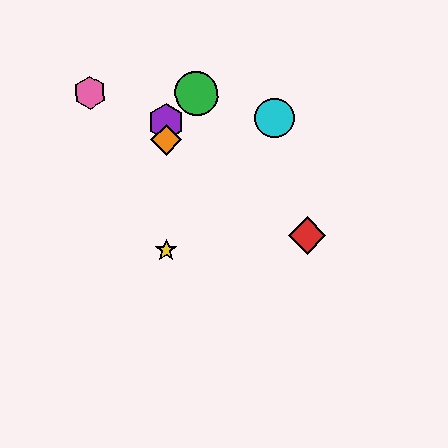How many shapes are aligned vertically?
4 shapes (the blue star, the yellow star, the purple hexagon, the orange diamond) are aligned vertically.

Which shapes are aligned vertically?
The blue star, the yellow star, the purple hexagon, the orange diamond are aligned vertically.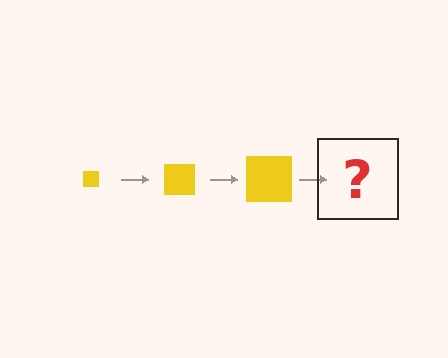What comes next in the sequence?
The next element should be a yellow square, larger than the previous one.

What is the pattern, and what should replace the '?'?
The pattern is that the square gets progressively larger each step. The '?' should be a yellow square, larger than the previous one.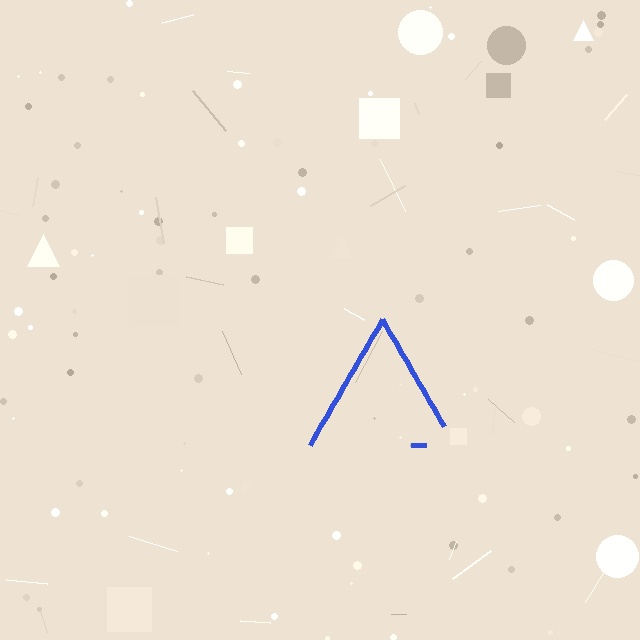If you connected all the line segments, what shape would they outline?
They would outline a triangle.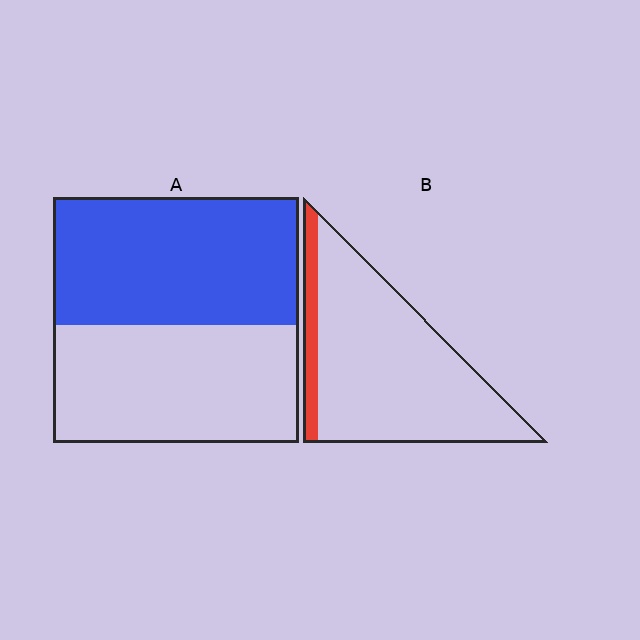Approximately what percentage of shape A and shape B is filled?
A is approximately 50% and B is approximately 10%.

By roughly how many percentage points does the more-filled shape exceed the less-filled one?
By roughly 40 percentage points (A over B).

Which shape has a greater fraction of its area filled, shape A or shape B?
Shape A.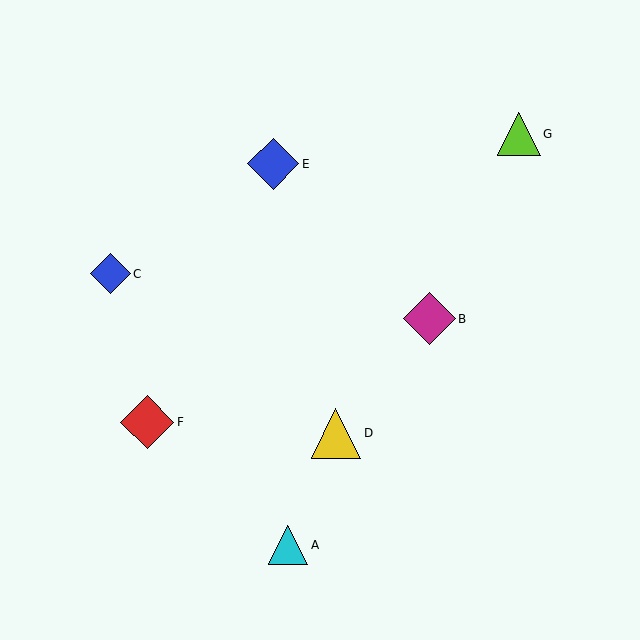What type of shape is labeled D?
Shape D is a yellow triangle.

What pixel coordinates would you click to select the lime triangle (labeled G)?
Click at (519, 134) to select the lime triangle G.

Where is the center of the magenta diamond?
The center of the magenta diamond is at (429, 319).